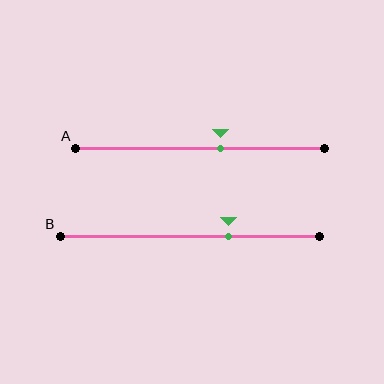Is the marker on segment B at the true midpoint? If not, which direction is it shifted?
No, the marker on segment B is shifted to the right by about 15% of the segment length.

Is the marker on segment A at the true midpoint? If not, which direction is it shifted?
No, the marker on segment A is shifted to the right by about 8% of the segment length.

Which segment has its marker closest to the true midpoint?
Segment A has its marker closest to the true midpoint.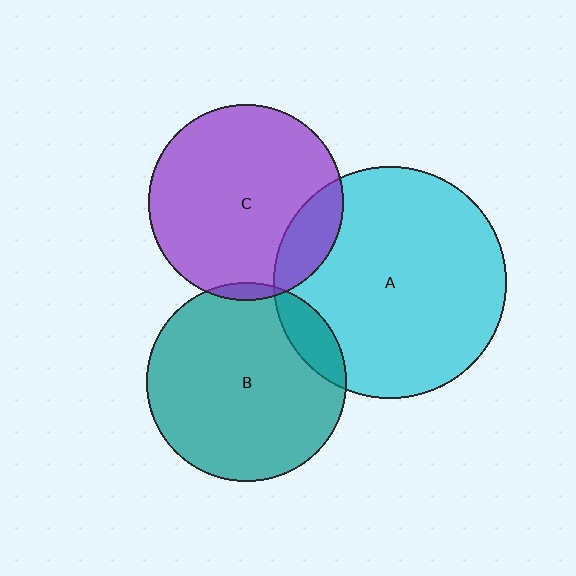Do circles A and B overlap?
Yes.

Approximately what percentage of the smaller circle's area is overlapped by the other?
Approximately 10%.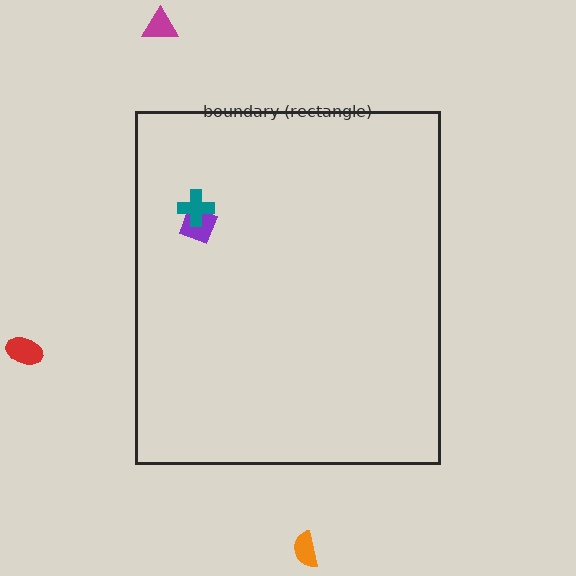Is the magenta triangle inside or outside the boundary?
Outside.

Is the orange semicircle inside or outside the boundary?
Outside.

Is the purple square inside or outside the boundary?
Inside.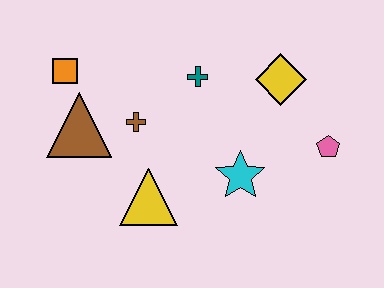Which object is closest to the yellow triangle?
The brown cross is closest to the yellow triangle.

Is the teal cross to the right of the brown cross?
Yes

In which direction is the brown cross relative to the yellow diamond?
The brown cross is to the left of the yellow diamond.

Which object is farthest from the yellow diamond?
The orange square is farthest from the yellow diamond.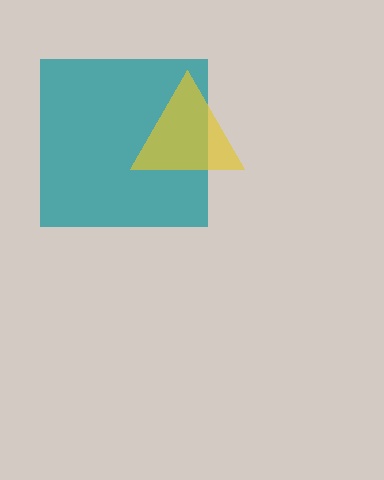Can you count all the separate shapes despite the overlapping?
Yes, there are 2 separate shapes.